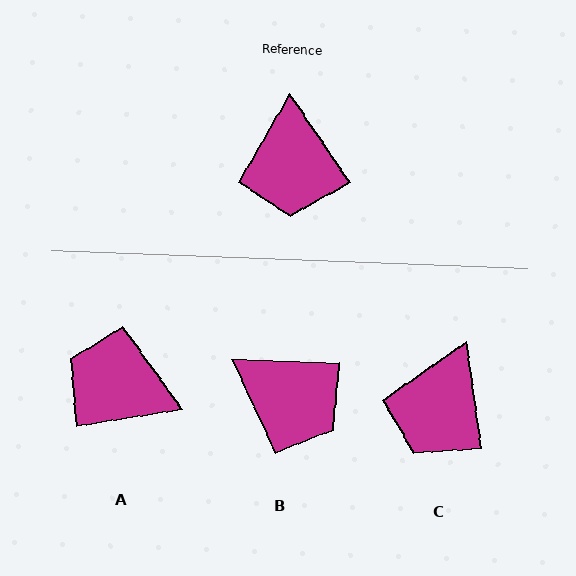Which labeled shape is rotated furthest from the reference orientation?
A, about 115 degrees away.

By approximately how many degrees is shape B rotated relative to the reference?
Approximately 55 degrees counter-clockwise.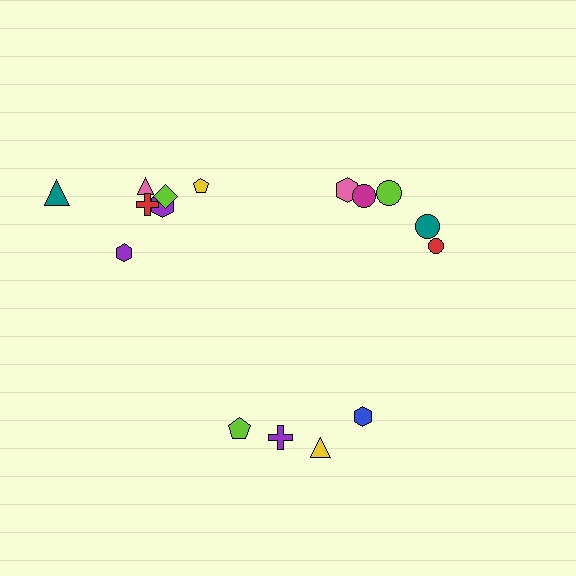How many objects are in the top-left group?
There are 7 objects.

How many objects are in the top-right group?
There are 5 objects.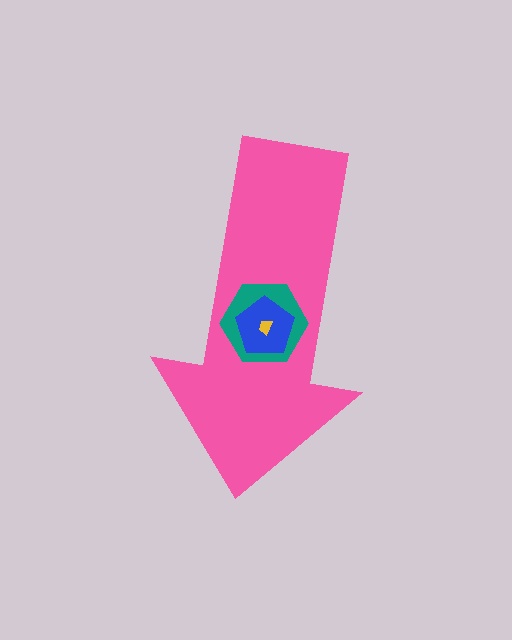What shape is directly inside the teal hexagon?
The blue pentagon.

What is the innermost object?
The yellow trapezoid.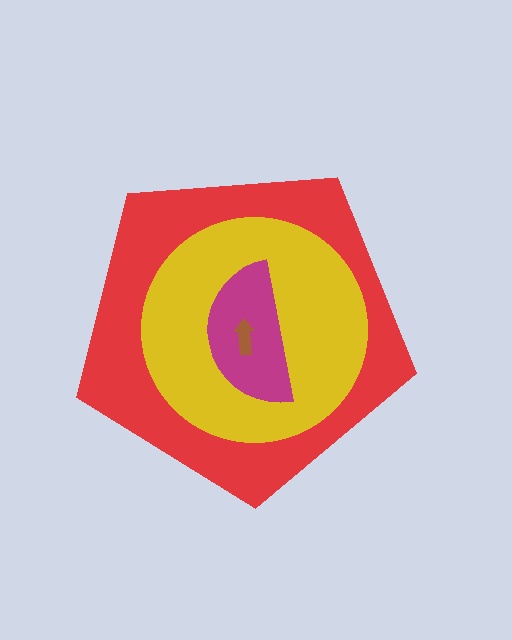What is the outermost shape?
The red pentagon.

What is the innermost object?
The brown arrow.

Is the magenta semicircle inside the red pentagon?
Yes.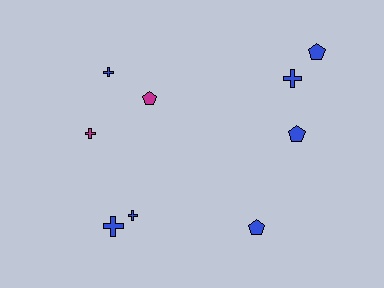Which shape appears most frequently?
Cross, with 5 objects.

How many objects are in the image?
There are 9 objects.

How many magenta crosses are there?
There is 1 magenta cross.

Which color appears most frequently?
Blue, with 7 objects.